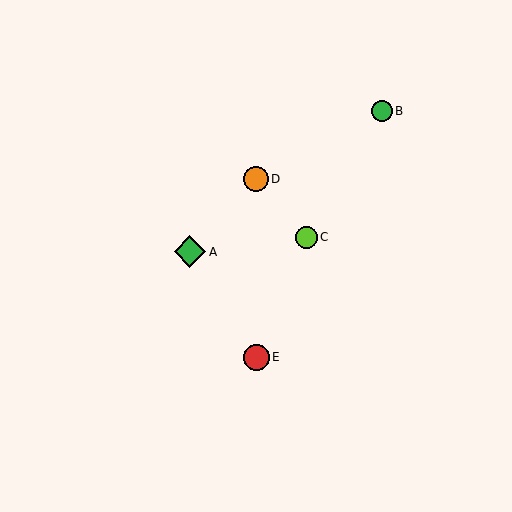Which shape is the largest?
The green diamond (labeled A) is the largest.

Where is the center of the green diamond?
The center of the green diamond is at (190, 252).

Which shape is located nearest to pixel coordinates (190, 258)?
The green diamond (labeled A) at (190, 252) is nearest to that location.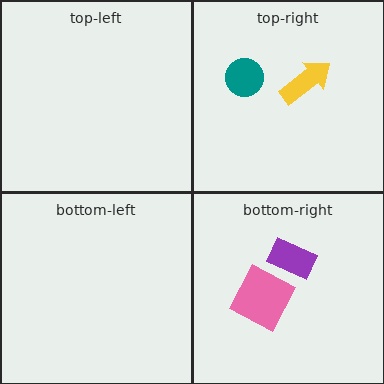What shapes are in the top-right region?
The teal circle, the yellow arrow.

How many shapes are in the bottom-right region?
2.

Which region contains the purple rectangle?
The bottom-right region.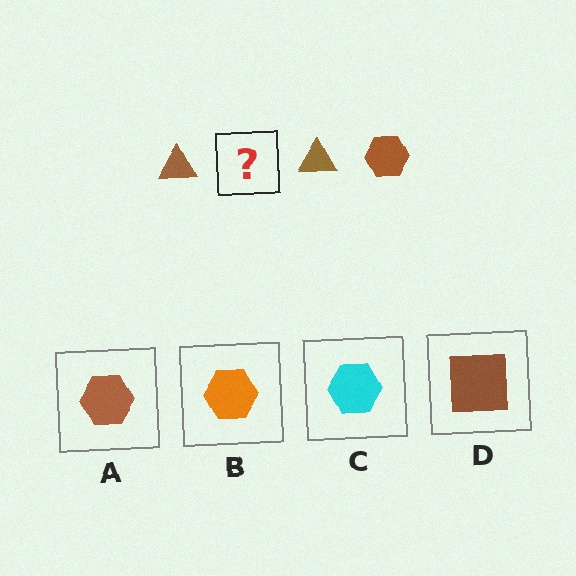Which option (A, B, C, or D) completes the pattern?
A.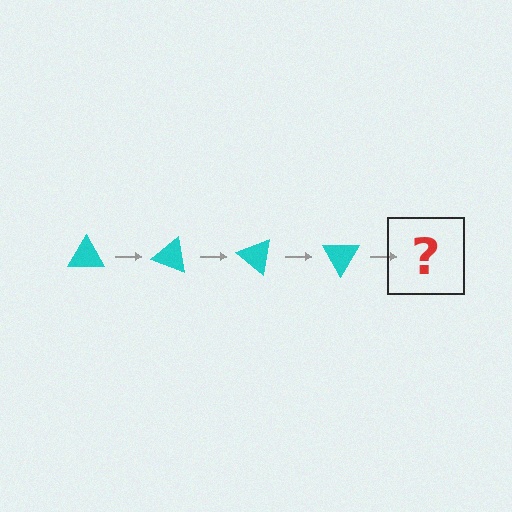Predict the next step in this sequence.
The next step is a cyan triangle rotated 80 degrees.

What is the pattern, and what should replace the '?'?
The pattern is that the triangle rotates 20 degrees each step. The '?' should be a cyan triangle rotated 80 degrees.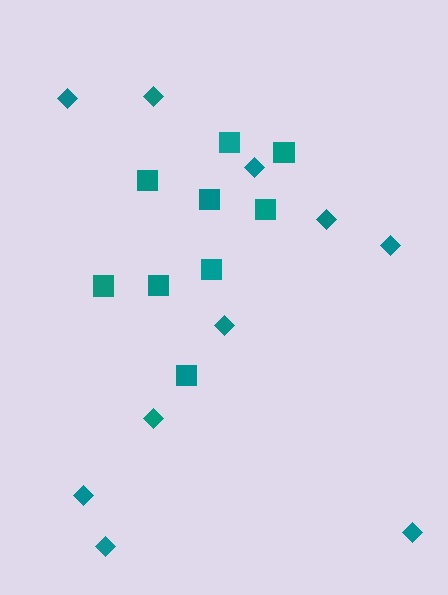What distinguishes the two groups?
There are 2 groups: one group of diamonds (10) and one group of squares (9).